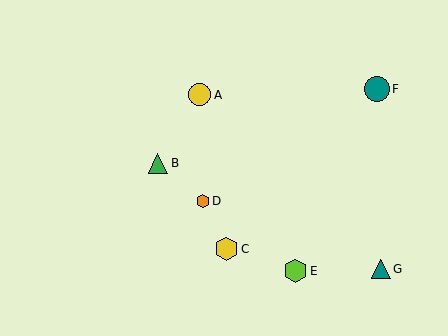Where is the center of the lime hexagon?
The center of the lime hexagon is at (296, 271).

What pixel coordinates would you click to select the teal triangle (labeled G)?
Click at (381, 269) to select the teal triangle G.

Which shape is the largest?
The teal circle (labeled F) is the largest.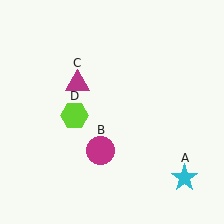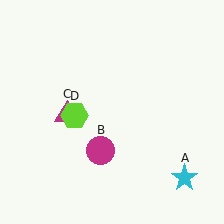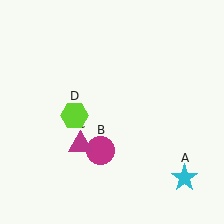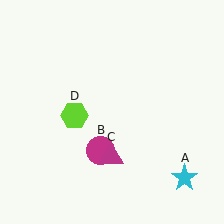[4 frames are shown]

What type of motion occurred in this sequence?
The magenta triangle (object C) rotated counterclockwise around the center of the scene.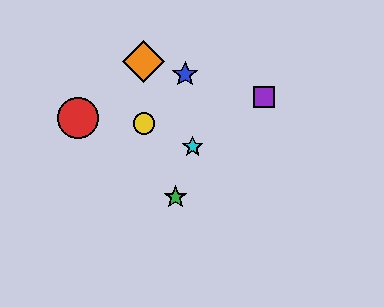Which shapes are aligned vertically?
The yellow circle, the orange diamond are aligned vertically.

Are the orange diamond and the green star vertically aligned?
No, the orange diamond is at x≈144 and the green star is at x≈175.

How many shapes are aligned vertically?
2 shapes (the yellow circle, the orange diamond) are aligned vertically.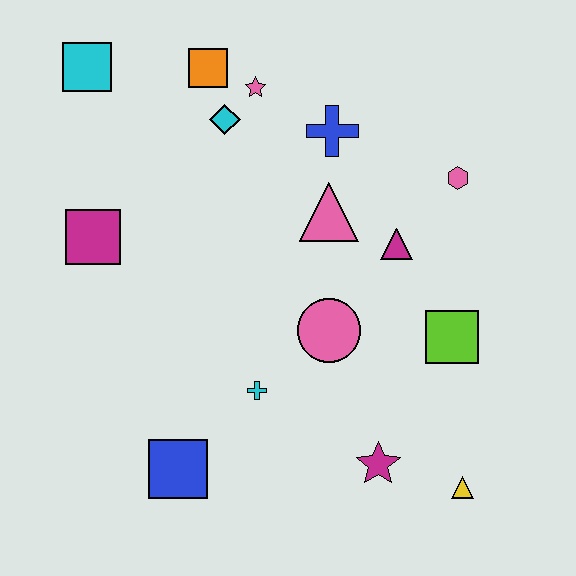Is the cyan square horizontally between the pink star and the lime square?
No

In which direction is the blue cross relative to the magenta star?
The blue cross is above the magenta star.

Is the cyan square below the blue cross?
No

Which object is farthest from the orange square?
The yellow triangle is farthest from the orange square.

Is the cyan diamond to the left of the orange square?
No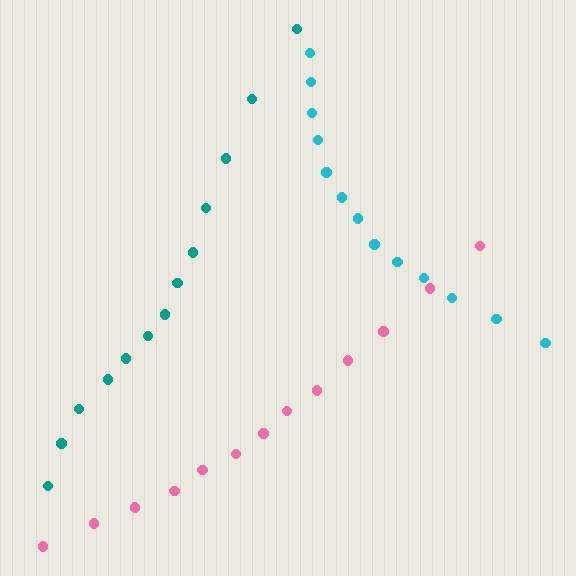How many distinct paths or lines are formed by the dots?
There are 3 distinct paths.